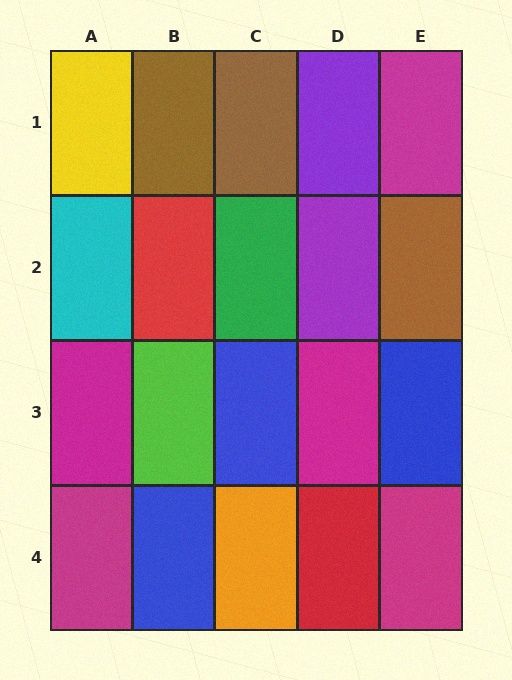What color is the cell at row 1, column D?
Purple.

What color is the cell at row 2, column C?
Green.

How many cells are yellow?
1 cell is yellow.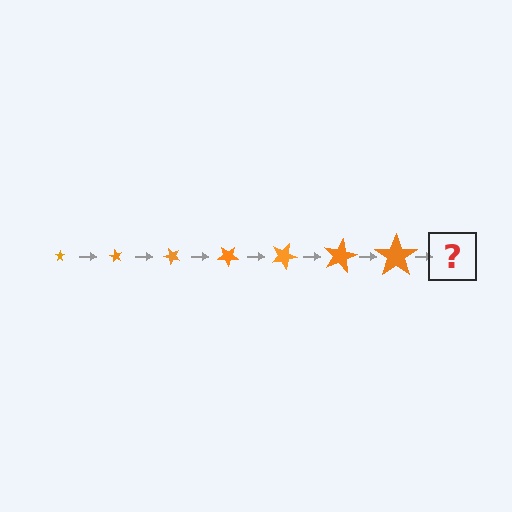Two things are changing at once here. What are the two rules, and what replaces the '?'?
The two rules are that the star grows larger each step and it rotates 60 degrees each step. The '?' should be a star, larger than the previous one and rotated 420 degrees from the start.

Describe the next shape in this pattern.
It should be a star, larger than the previous one and rotated 420 degrees from the start.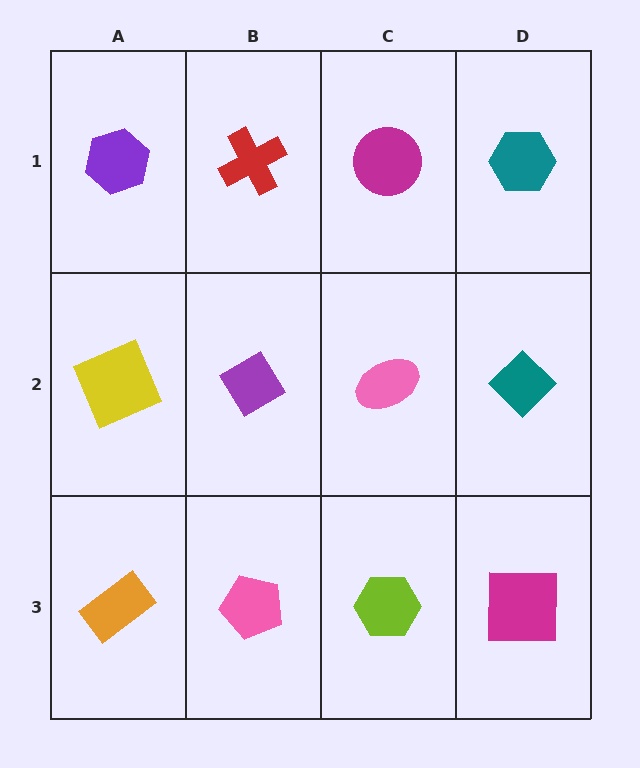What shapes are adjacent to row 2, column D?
A teal hexagon (row 1, column D), a magenta square (row 3, column D), a pink ellipse (row 2, column C).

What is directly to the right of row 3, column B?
A lime hexagon.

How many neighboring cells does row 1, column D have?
2.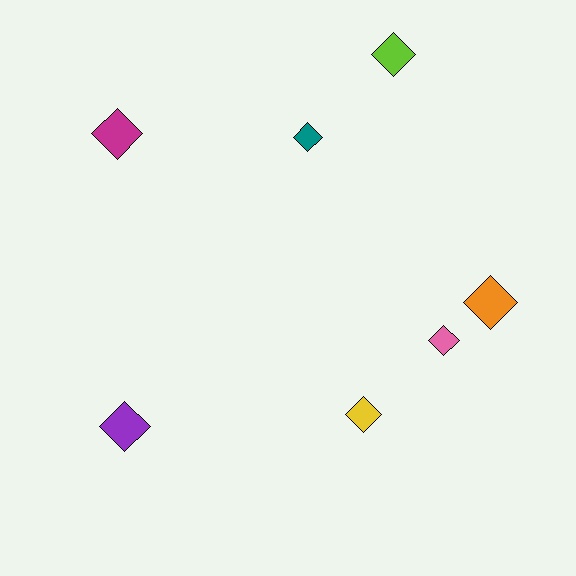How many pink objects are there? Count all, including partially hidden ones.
There is 1 pink object.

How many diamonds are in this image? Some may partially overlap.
There are 7 diamonds.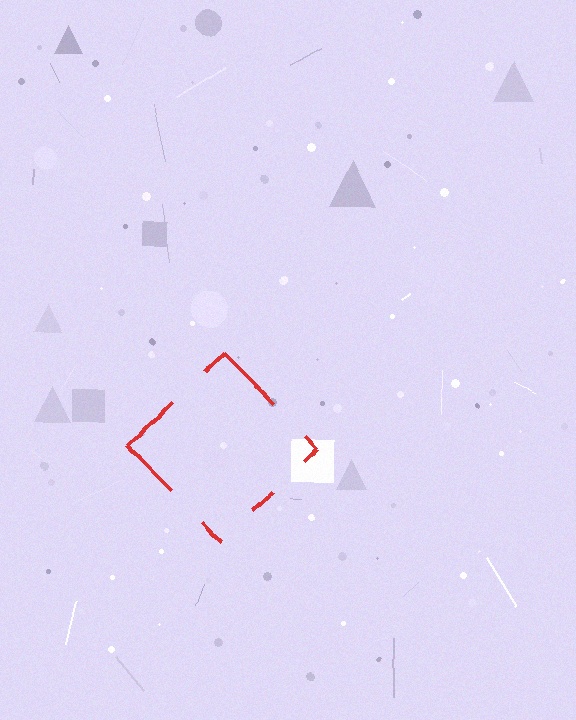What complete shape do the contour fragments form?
The contour fragments form a diamond.